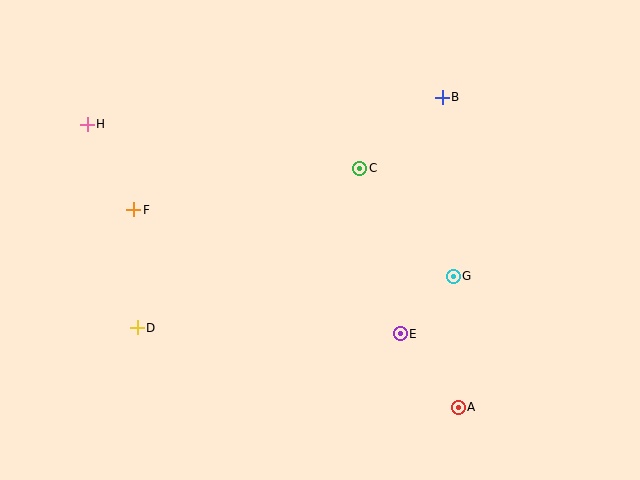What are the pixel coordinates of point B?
Point B is at (442, 97).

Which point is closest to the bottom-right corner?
Point A is closest to the bottom-right corner.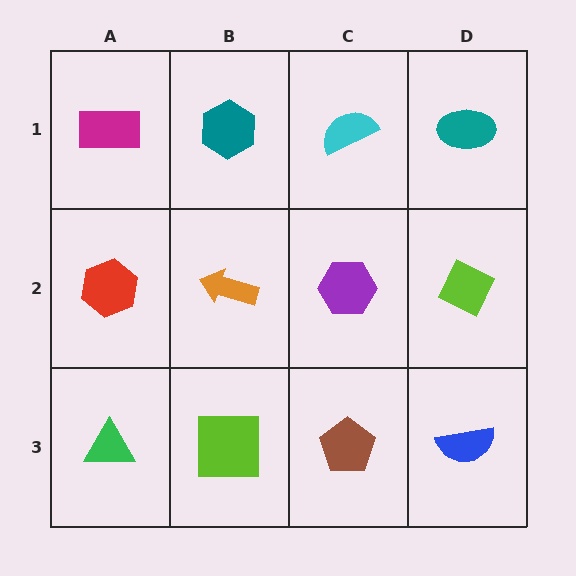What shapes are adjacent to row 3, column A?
A red hexagon (row 2, column A), a lime square (row 3, column B).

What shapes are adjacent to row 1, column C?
A purple hexagon (row 2, column C), a teal hexagon (row 1, column B), a teal ellipse (row 1, column D).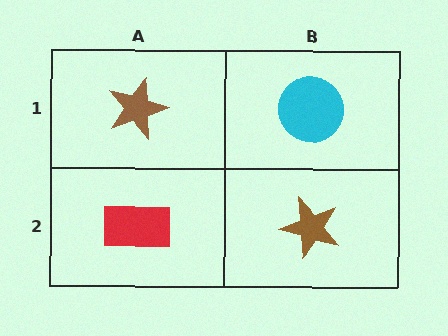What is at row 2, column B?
A brown star.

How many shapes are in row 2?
2 shapes.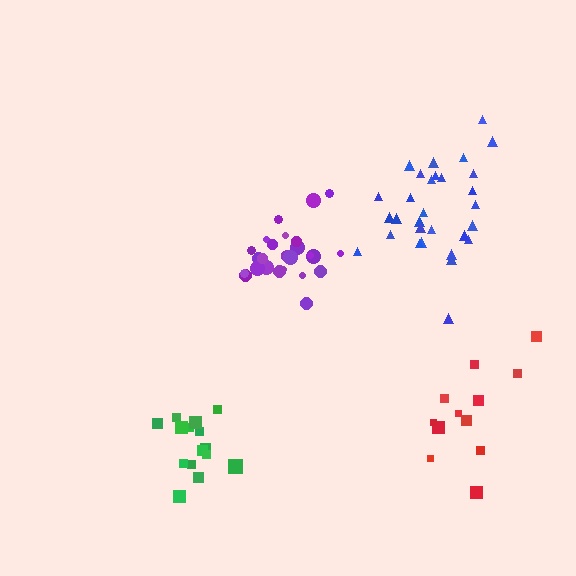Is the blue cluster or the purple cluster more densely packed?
Purple.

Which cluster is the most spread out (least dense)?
Red.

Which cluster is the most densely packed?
Purple.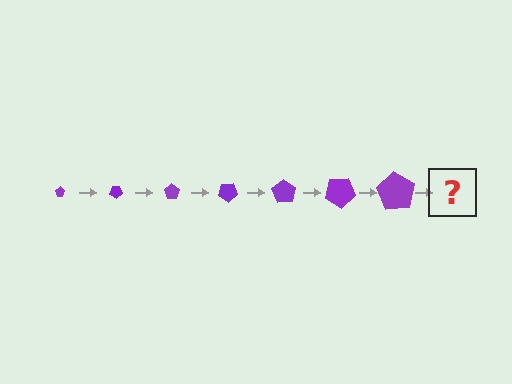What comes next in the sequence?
The next element should be a pentagon, larger than the previous one and rotated 245 degrees from the start.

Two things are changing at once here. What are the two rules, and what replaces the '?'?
The two rules are that the pentagon grows larger each step and it rotates 35 degrees each step. The '?' should be a pentagon, larger than the previous one and rotated 245 degrees from the start.